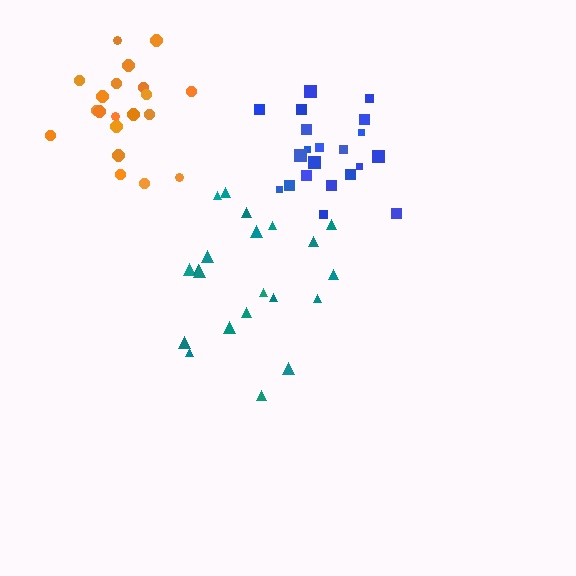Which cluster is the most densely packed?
Blue.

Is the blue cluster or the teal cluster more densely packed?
Blue.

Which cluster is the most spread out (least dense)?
Teal.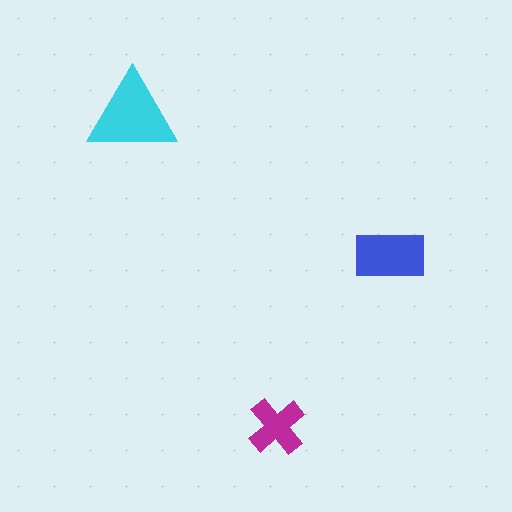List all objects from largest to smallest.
The cyan triangle, the blue rectangle, the magenta cross.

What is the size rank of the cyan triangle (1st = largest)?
1st.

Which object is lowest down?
The magenta cross is bottommost.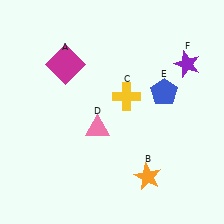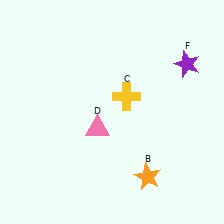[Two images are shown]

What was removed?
The blue pentagon (E), the magenta square (A) were removed in Image 2.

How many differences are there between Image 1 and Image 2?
There are 2 differences between the two images.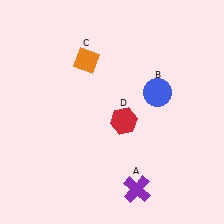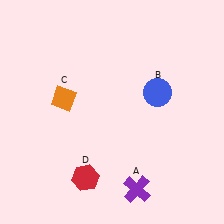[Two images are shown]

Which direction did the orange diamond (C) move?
The orange diamond (C) moved down.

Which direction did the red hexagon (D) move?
The red hexagon (D) moved down.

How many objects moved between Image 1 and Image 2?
2 objects moved between the two images.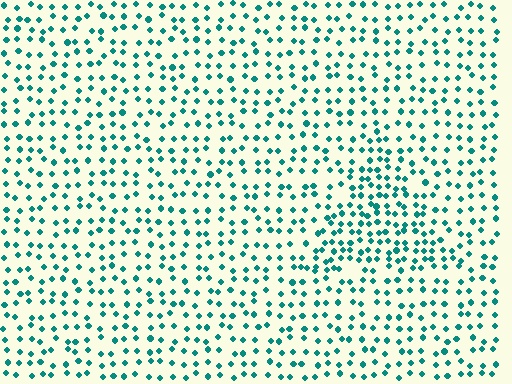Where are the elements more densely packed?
The elements are more densely packed inside the triangle boundary.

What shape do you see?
I see a triangle.